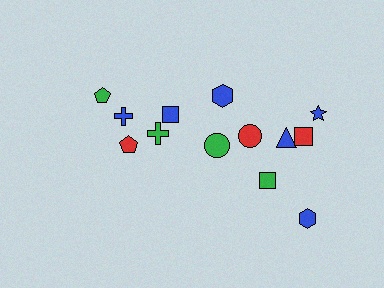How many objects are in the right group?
There are 8 objects.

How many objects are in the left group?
There are 5 objects.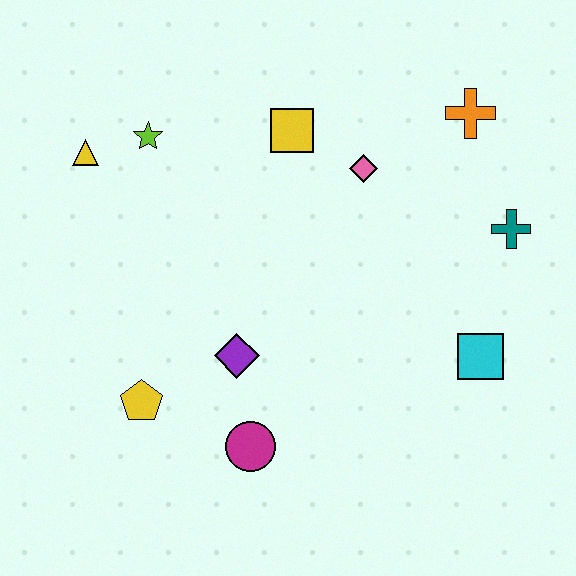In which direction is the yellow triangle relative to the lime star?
The yellow triangle is to the left of the lime star.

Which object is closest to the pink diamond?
The yellow square is closest to the pink diamond.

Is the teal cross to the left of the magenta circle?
No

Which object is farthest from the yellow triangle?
The cyan square is farthest from the yellow triangle.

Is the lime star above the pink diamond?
Yes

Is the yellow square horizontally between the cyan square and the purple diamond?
Yes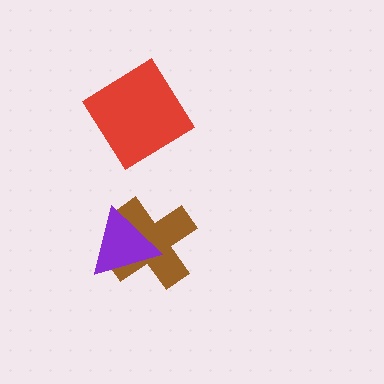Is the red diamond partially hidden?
No, no other shape covers it.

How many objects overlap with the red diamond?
0 objects overlap with the red diamond.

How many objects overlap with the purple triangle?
1 object overlaps with the purple triangle.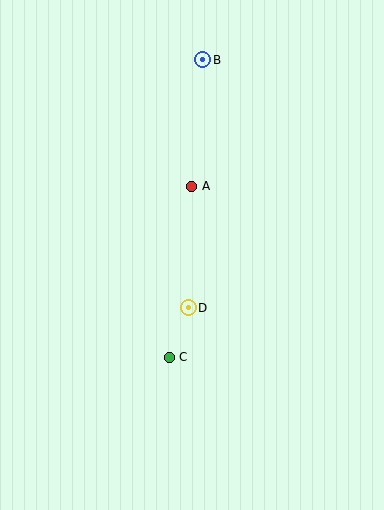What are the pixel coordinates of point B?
Point B is at (203, 60).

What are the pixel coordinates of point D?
Point D is at (188, 308).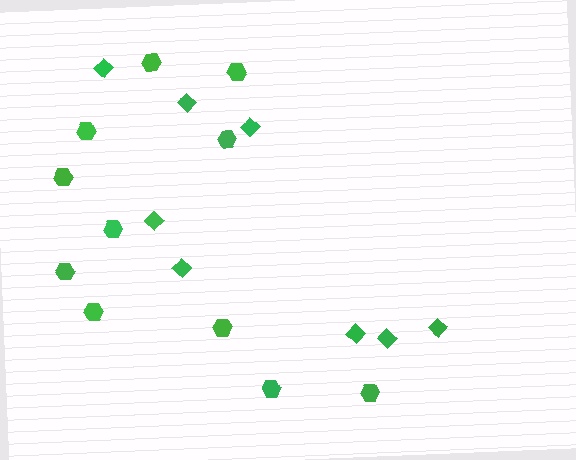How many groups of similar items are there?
There are 2 groups: one group of diamonds (8) and one group of hexagons (11).